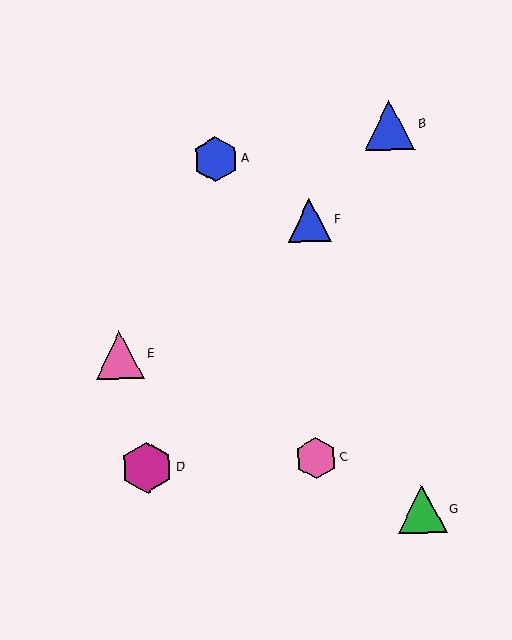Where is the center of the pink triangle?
The center of the pink triangle is at (120, 355).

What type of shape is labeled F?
Shape F is a blue triangle.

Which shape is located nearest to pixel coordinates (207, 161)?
The blue hexagon (labeled A) at (215, 159) is nearest to that location.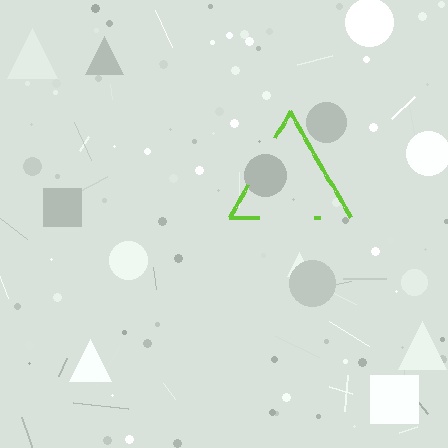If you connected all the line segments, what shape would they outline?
They would outline a triangle.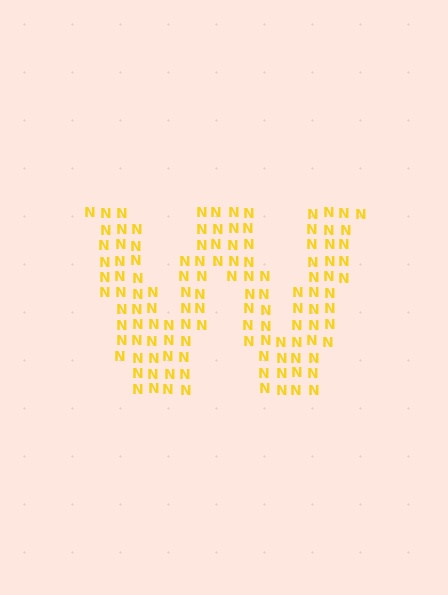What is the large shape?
The large shape is the letter W.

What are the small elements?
The small elements are letter N's.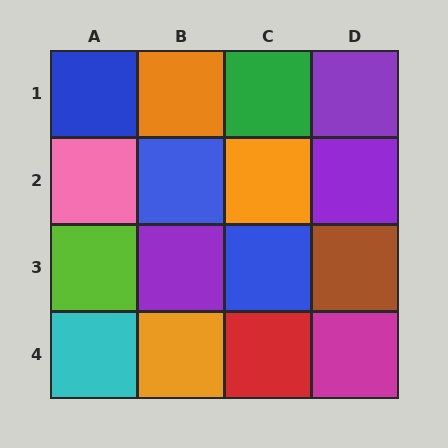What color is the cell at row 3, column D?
Brown.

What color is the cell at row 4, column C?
Red.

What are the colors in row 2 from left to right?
Pink, blue, orange, purple.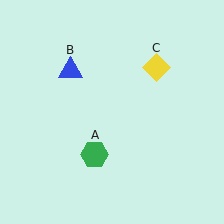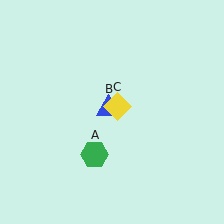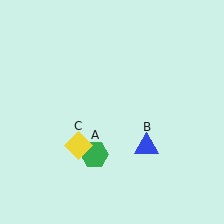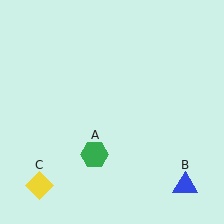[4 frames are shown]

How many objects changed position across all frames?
2 objects changed position: blue triangle (object B), yellow diamond (object C).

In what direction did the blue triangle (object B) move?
The blue triangle (object B) moved down and to the right.